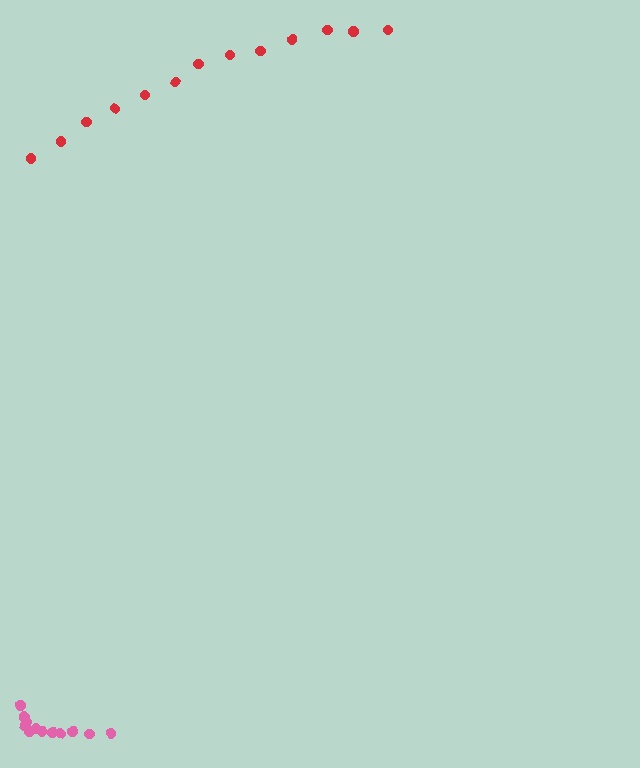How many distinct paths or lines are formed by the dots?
There are 2 distinct paths.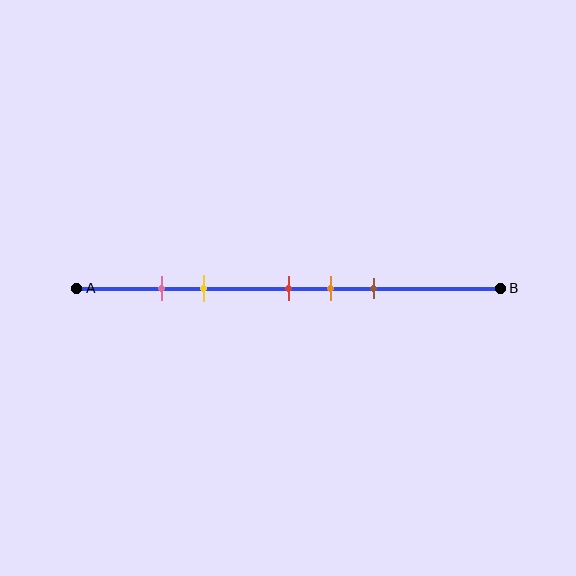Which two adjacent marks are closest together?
The pink and yellow marks are the closest adjacent pair.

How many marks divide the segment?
There are 5 marks dividing the segment.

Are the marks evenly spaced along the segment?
No, the marks are not evenly spaced.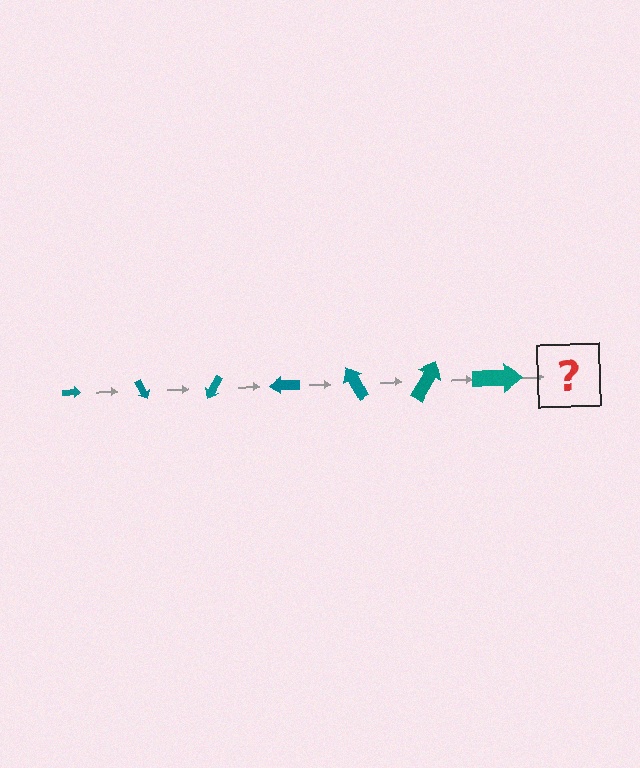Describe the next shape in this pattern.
It should be an arrow, larger than the previous one and rotated 420 degrees from the start.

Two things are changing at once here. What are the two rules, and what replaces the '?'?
The two rules are that the arrow grows larger each step and it rotates 60 degrees each step. The '?' should be an arrow, larger than the previous one and rotated 420 degrees from the start.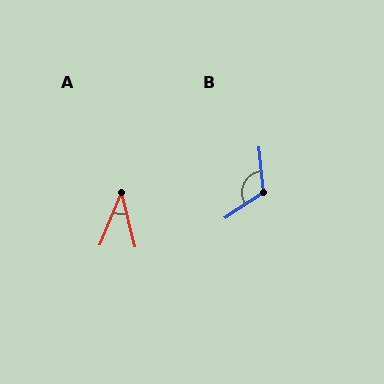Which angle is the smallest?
A, at approximately 36 degrees.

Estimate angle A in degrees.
Approximately 36 degrees.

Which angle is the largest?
B, at approximately 118 degrees.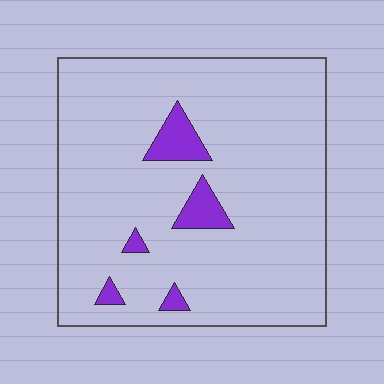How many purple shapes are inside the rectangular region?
5.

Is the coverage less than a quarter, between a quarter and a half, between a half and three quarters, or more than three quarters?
Less than a quarter.